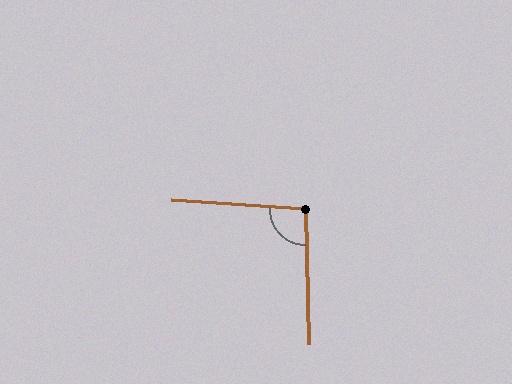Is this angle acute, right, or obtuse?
It is approximately a right angle.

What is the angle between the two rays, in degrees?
Approximately 95 degrees.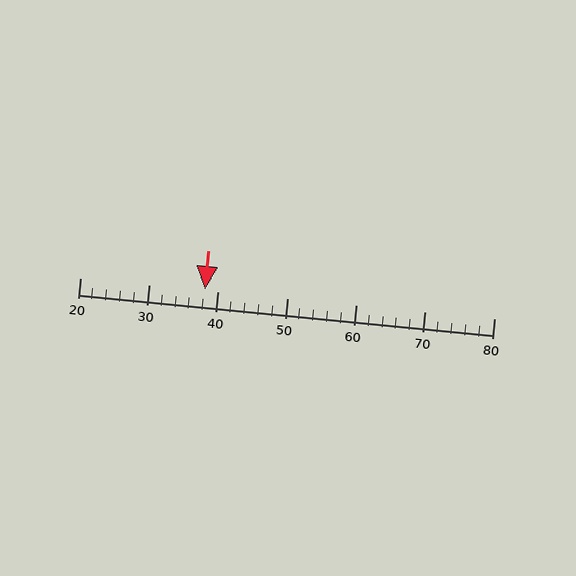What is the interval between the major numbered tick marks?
The major tick marks are spaced 10 units apart.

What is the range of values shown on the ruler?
The ruler shows values from 20 to 80.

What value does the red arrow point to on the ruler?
The red arrow points to approximately 38.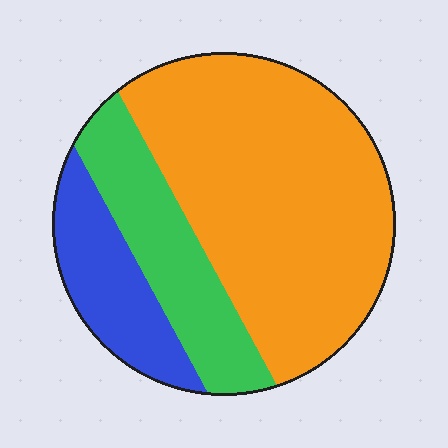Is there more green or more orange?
Orange.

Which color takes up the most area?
Orange, at roughly 60%.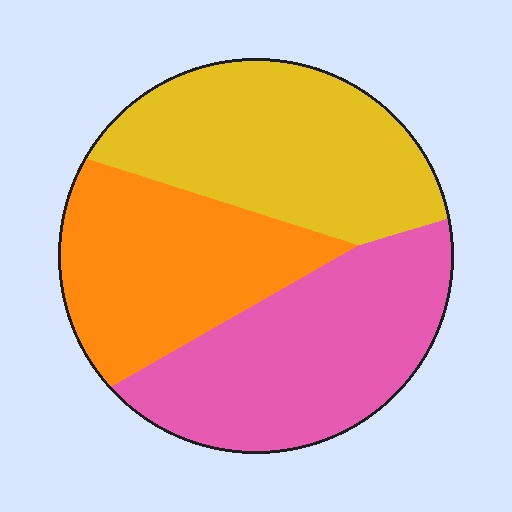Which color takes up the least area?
Orange, at roughly 30%.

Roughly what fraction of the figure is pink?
Pink covers roughly 35% of the figure.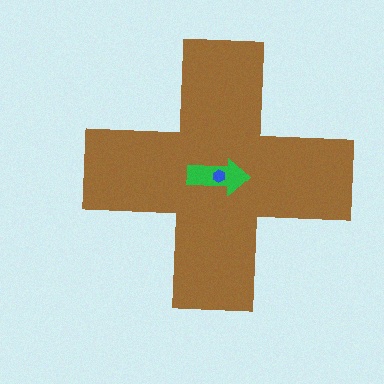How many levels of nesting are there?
3.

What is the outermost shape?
The brown cross.